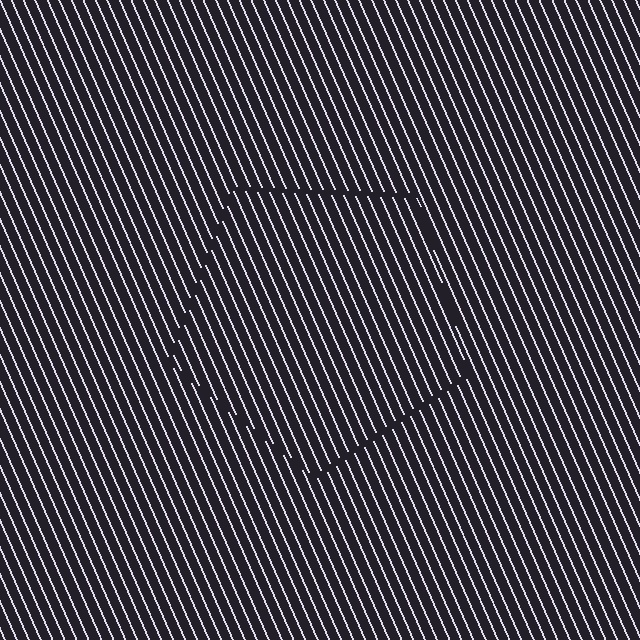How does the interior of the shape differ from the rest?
The interior of the shape contains the same grating, shifted by half a period — the contour is defined by the phase discontinuity where line-ends from the inner and outer gratings abut.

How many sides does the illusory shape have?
5 sides — the line-ends trace a pentagon.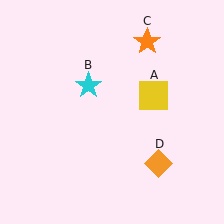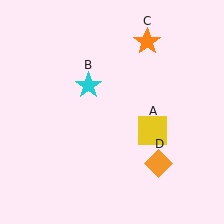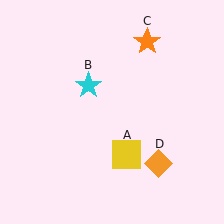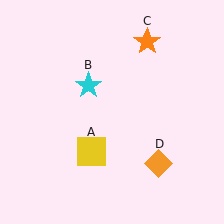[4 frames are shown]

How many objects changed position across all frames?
1 object changed position: yellow square (object A).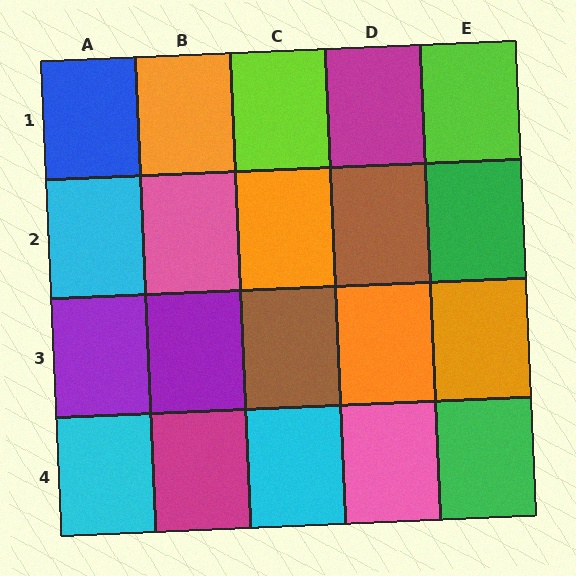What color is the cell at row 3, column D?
Orange.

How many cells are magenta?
2 cells are magenta.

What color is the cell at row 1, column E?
Lime.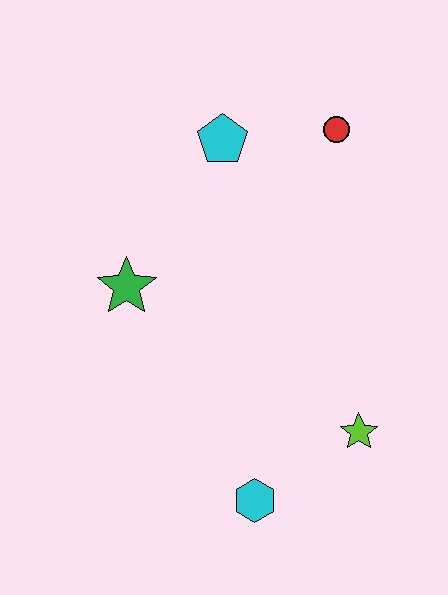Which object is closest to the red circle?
The cyan pentagon is closest to the red circle.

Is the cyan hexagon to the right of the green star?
Yes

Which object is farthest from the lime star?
The cyan pentagon is farthest from the lime star.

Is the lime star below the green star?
Yes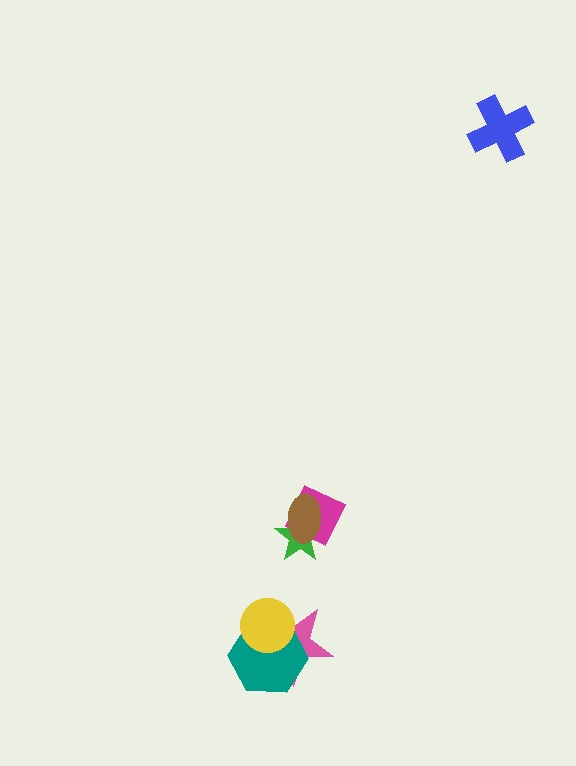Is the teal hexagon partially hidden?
Yes, it is partially covered by another shape.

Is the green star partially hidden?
Yes, it is partially covered by another shape.